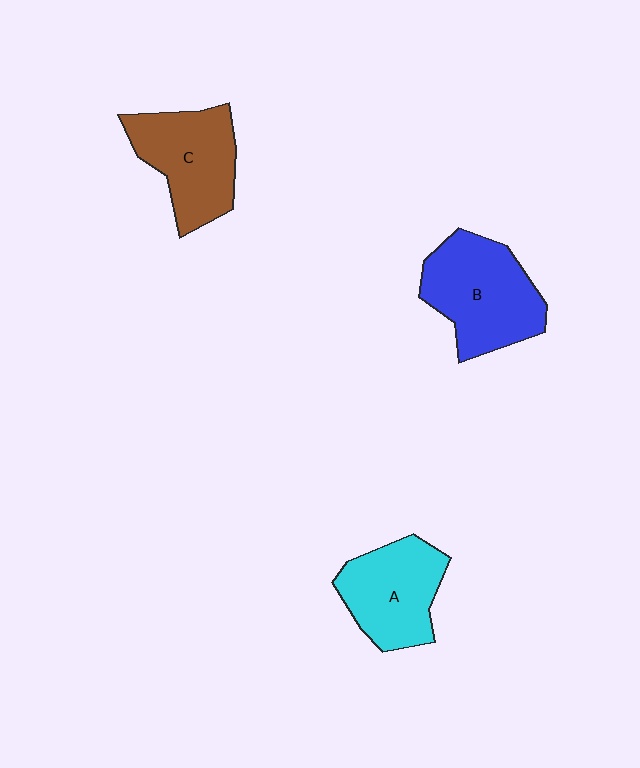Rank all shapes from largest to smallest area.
From largest to smallest: B (blue), C (brown), A (cyan).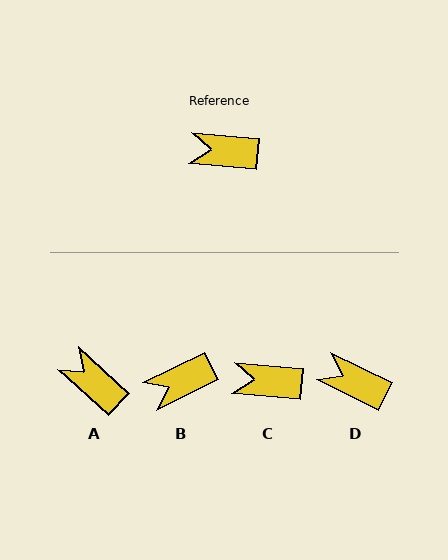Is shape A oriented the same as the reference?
No, it is off by about 38 degrees.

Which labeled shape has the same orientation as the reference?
C.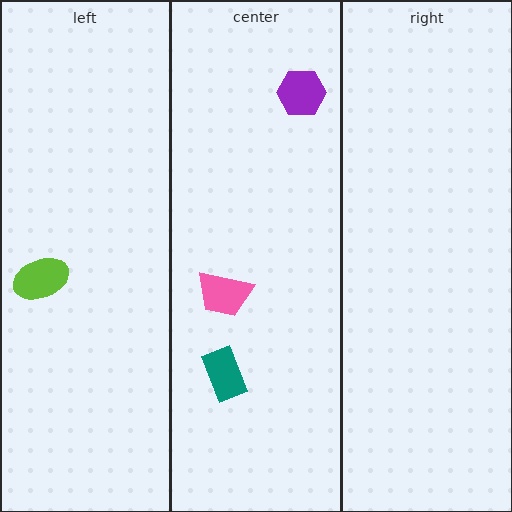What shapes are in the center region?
The pink trapezoid, the purple hexagon, the teal rectangle.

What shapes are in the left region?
The lime ellipse.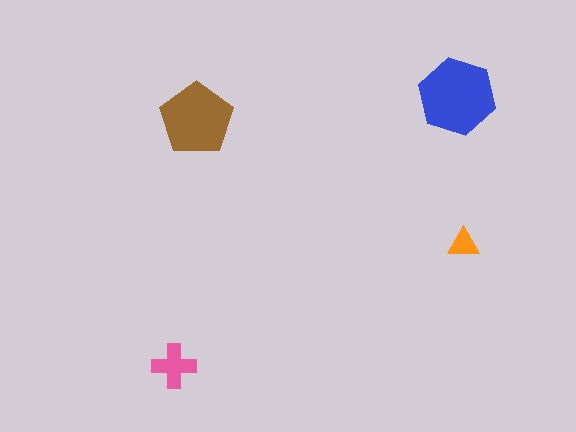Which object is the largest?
The blue hexagon.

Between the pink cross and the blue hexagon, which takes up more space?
The blue hexagon.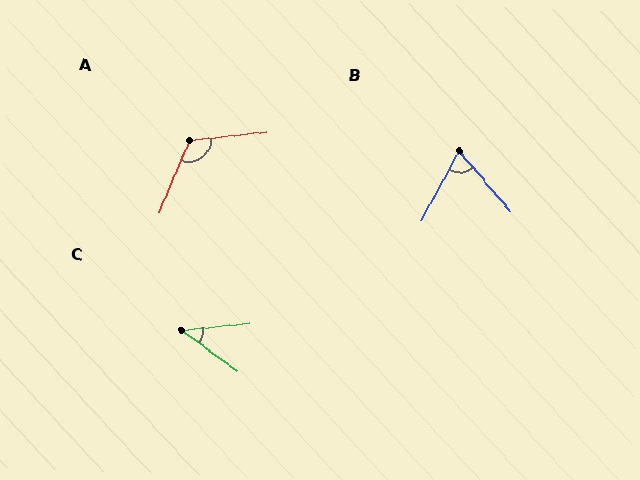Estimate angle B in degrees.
Approximately 69 degrees.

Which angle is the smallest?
C, at approximately 43 degrees.